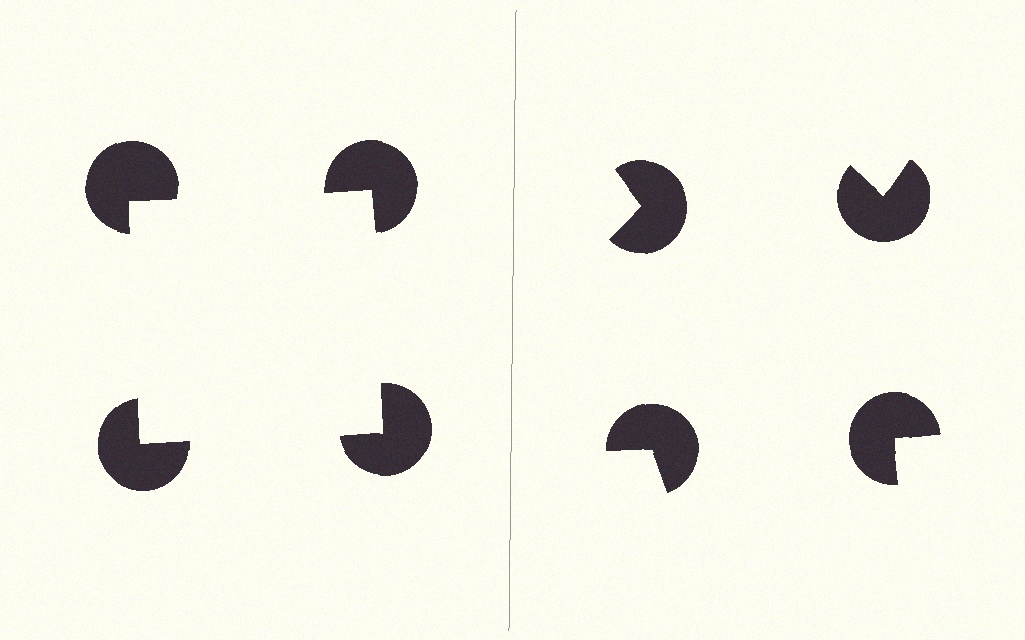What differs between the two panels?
The pac-man discs are positioned identically on both sides; only the wedge orientations differ. On the left they align to a square; on the right they are misaligned.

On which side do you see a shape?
An illusory square appears on the left side. On the right side the wedge cuts are rotated, so no coherent shape forms.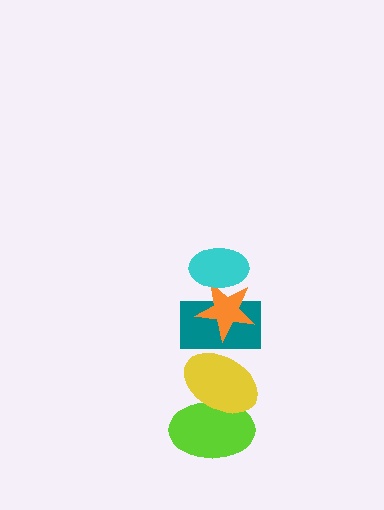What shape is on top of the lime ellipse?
The yellow ellipse is on top of the lime ellipse.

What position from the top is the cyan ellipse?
The cyan ellipse is 1st from the top.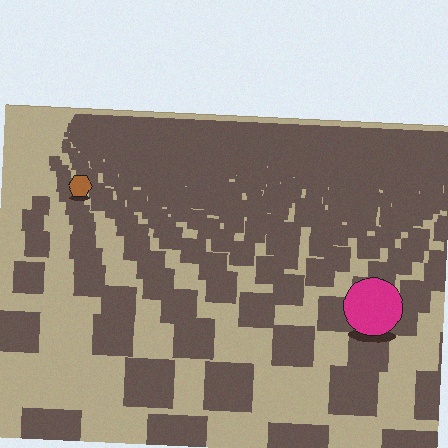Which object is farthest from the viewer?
The brown hexagon is farthest from the viewer. It appears smaller and the ground texture around it is denser.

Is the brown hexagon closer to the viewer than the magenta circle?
No. The magenta circle is closer — you can tell from the texture gradient: the ground texture is coarser near it.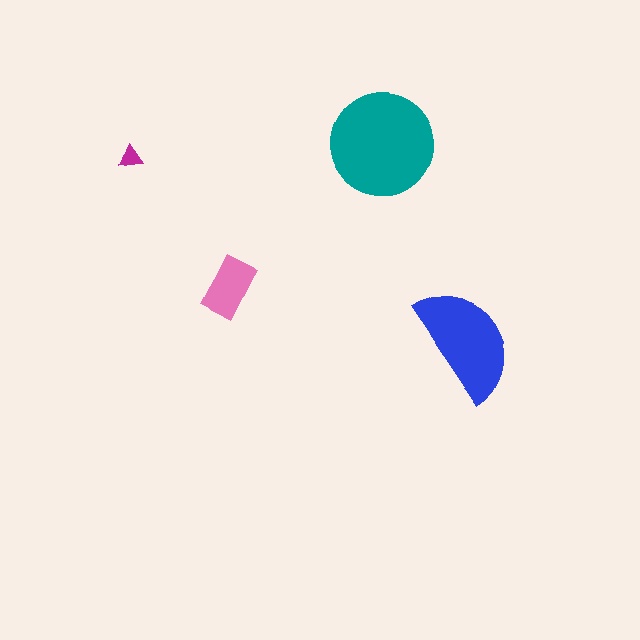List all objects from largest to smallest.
The teal circle, the blue semicircle, the pink rectangle, the magenta triangle.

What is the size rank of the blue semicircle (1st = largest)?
2nd.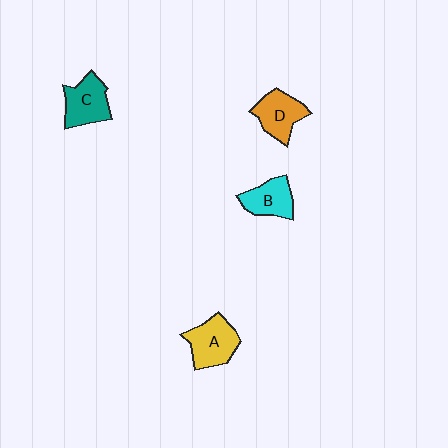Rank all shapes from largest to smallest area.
From largest to smallest: A (yellow), C (teal), D (orange), B (cyan).